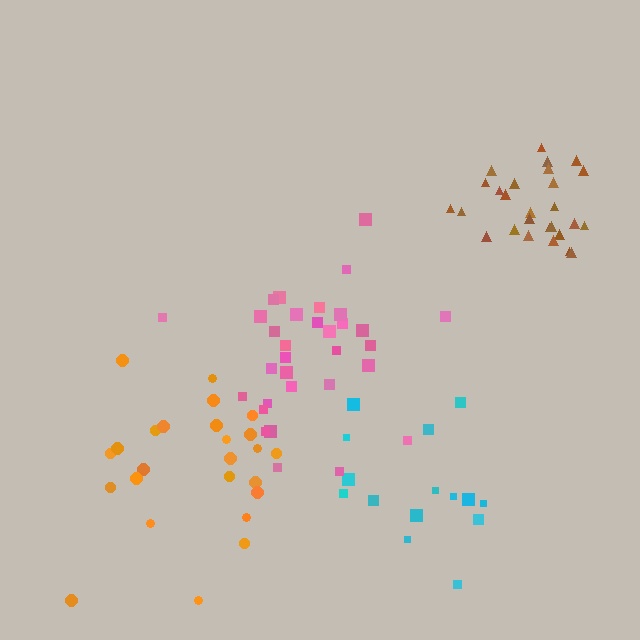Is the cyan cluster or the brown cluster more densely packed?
Brown.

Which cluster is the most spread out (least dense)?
Cyan.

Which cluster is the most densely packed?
Brown.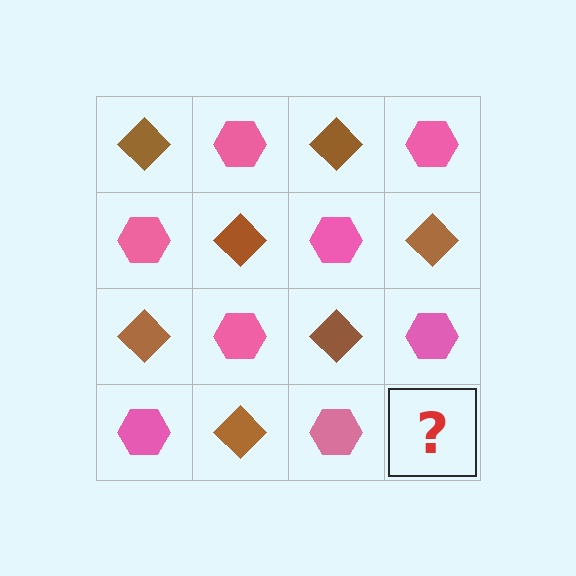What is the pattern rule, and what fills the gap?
The rule is that it alternates brown diamond and pink hexagon in a checkerboard pattern. The gap should be filled with a brown diamond.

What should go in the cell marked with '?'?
The missing cell should contain a brown diamond.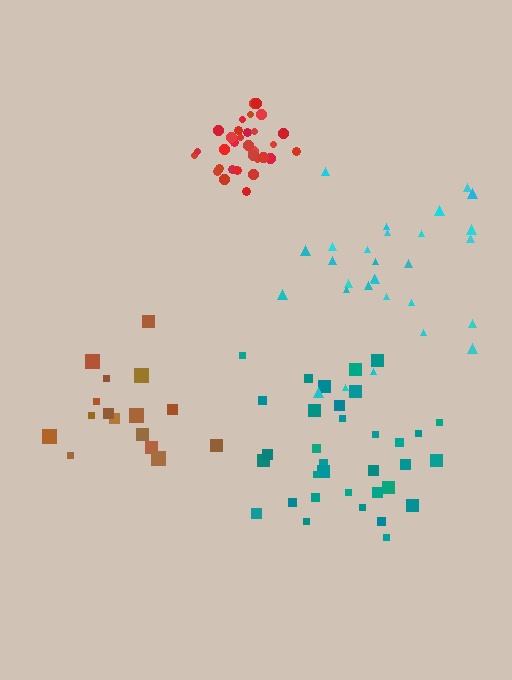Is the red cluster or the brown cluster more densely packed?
Red.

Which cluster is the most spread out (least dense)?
Cyan.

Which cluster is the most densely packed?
Red.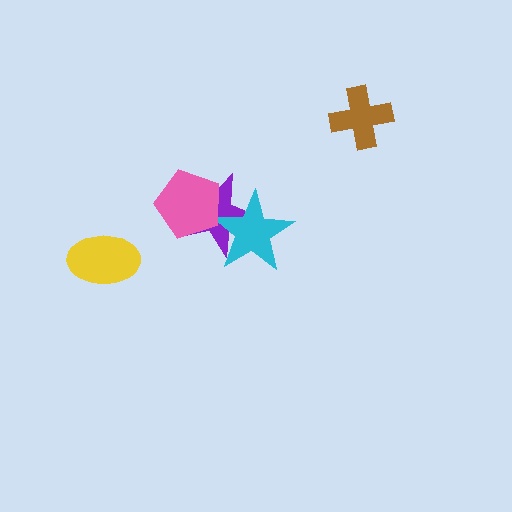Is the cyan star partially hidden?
Yes, it is partially covered by another shape.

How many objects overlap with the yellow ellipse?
0 objects overlap with the yellow ellipse.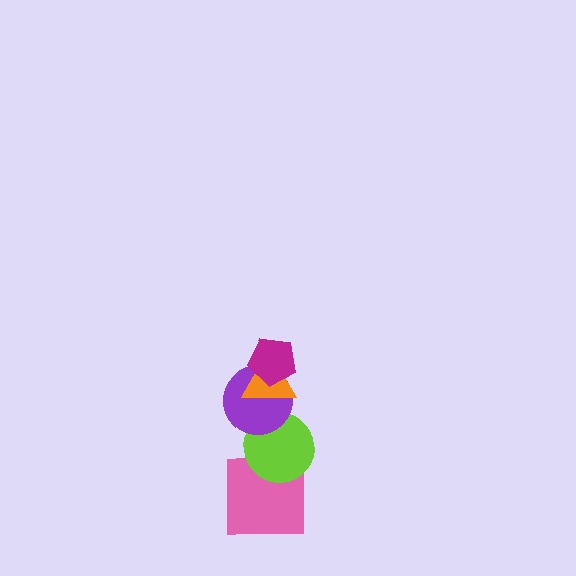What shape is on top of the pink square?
The lime circle is on top of the pink square.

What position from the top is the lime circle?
The lime circle is 4th from the top.